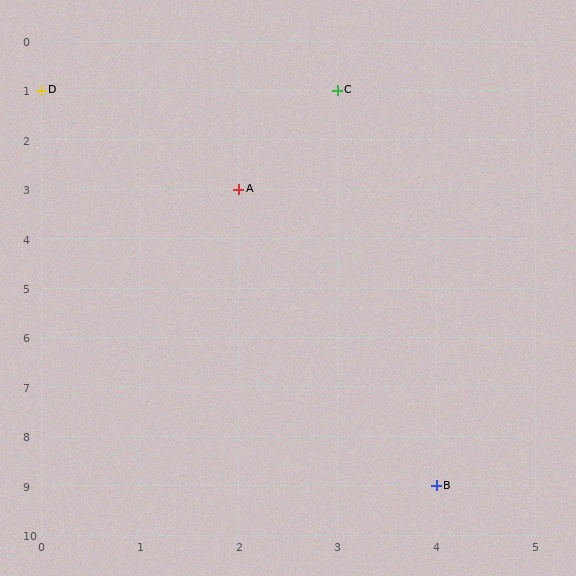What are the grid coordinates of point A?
Point A is at grid coordinates (2, 3).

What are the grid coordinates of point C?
Point C is at grid coordinates (3, 1).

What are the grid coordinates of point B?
Point B is at grid coordinates (4, 9).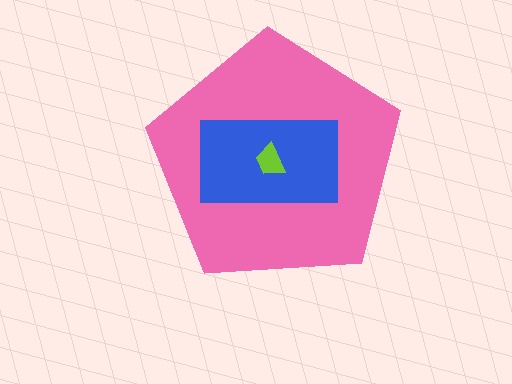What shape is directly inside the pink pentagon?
The blue rectangle.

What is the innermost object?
The lime trapezoid.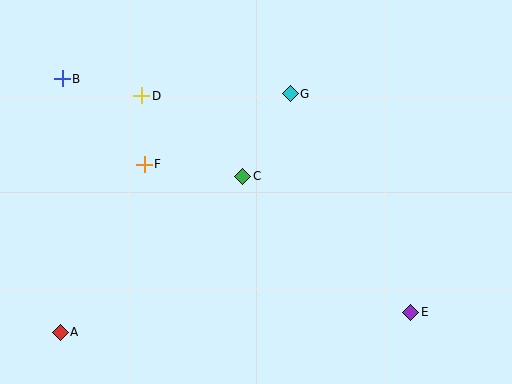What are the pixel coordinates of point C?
Point C is at (243, 176).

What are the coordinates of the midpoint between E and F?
The midpoint between E and F is at (277, 238).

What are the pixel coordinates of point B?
Point B is at (62, 79).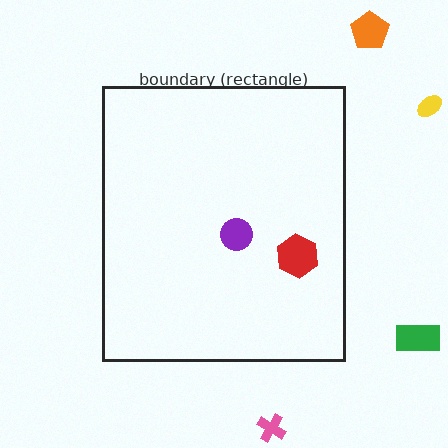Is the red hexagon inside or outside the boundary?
Inside.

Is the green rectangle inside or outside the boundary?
Outside.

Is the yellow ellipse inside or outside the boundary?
Outside.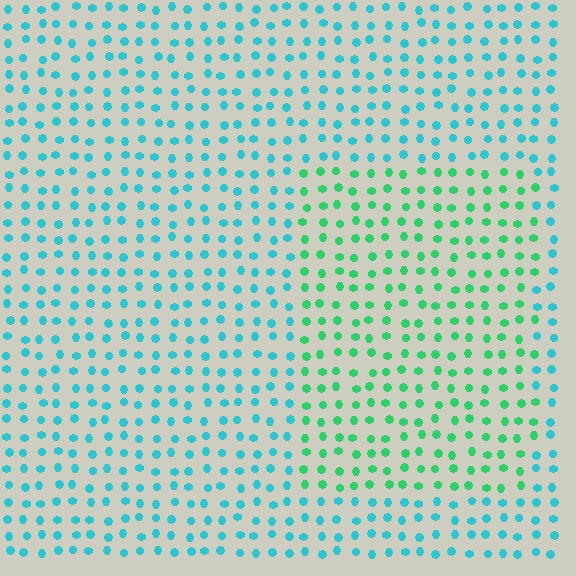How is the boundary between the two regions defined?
The boundary is defined purely by a slight shift in hue (about 43 degrees). Spacing, size, and orientation are identical on both sides.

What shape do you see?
I see a rectangle.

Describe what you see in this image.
The image is filled with small cyan elements in a uniform arrangement. A rectangle-shaped region is visible where the elements are tinted to a slightly different hue, forming a subtle color boundary.